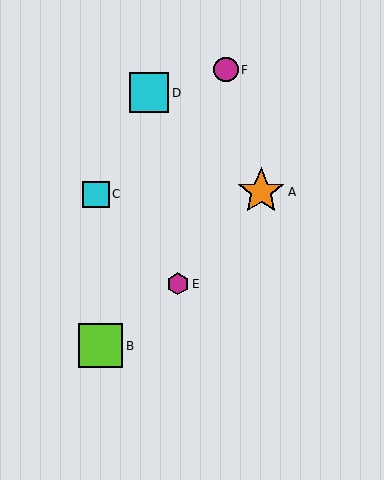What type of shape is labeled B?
Shape B is a lime square.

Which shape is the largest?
The orange star (labeled A) is the largest.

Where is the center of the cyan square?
The center of the cyan square is at (149, 93).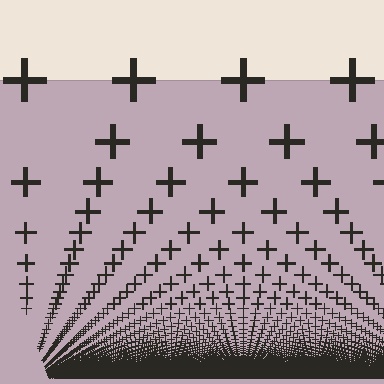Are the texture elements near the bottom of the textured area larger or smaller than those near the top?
Smaller. The gradient is inverted — elements near the bottom are smaller and denser.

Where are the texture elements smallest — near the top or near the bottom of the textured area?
Near the bottom.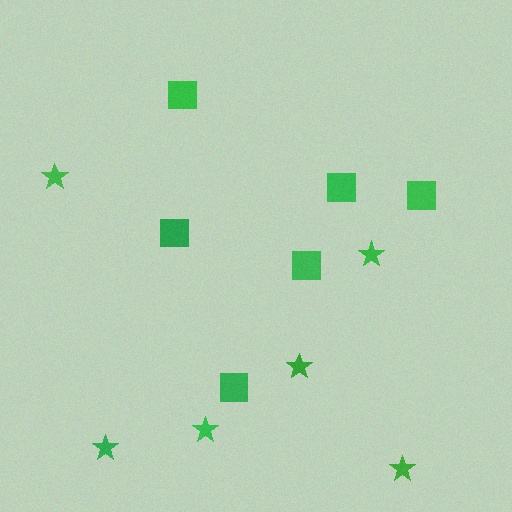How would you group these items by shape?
There are 2 groups: one group of squares (6) and one group of stars (6).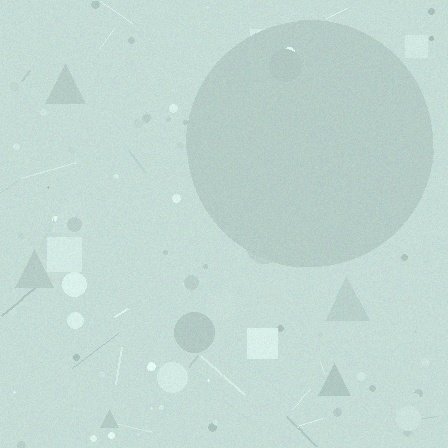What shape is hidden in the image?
A circle is hidden in the image.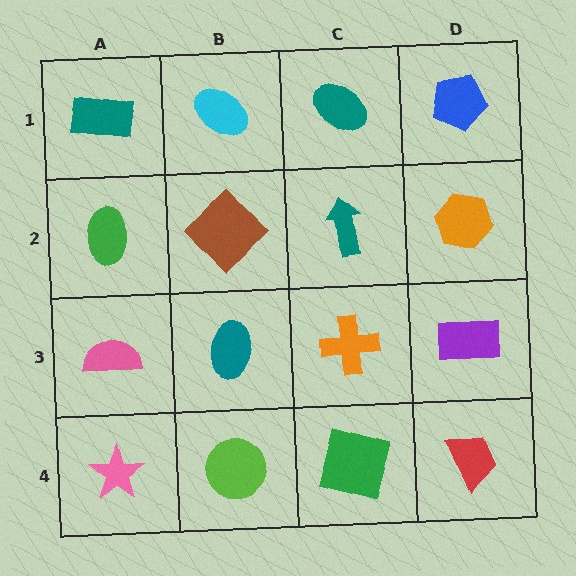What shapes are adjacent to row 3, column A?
A green ellipse (row 2, column A), a pink star (row 4, column A), a teal ellipse (row 3, column B).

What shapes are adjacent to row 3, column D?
An orange hexagon (row 2, column D), a red trapezoid (row 4, column D), an orange cross (row 3, column C).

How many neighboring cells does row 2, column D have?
3.